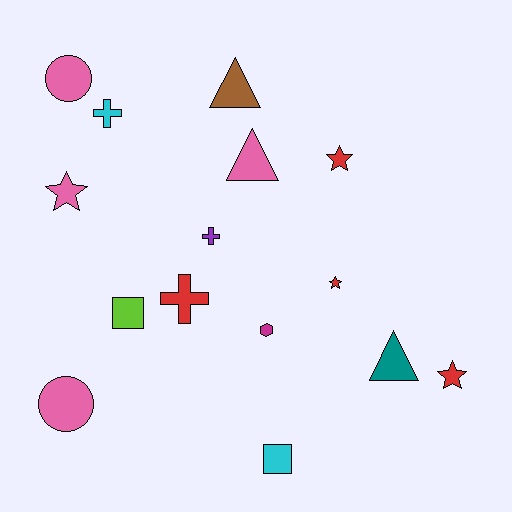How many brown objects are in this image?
There is 1 brown object.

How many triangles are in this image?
There are 3 triangles.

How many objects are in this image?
There are 15 objects.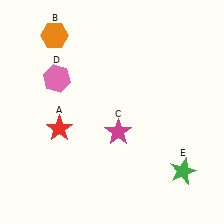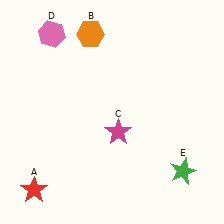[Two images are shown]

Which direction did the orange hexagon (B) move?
The orange hexagon (B) moved right.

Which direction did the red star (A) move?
The red star (A) moved down.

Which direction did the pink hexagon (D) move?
The pink hexagon (D) moved up.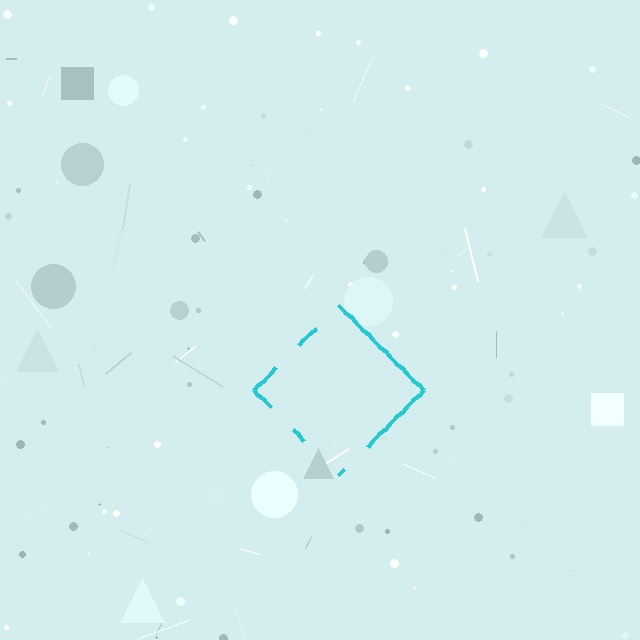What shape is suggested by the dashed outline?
The dashed outline suggests a diamond.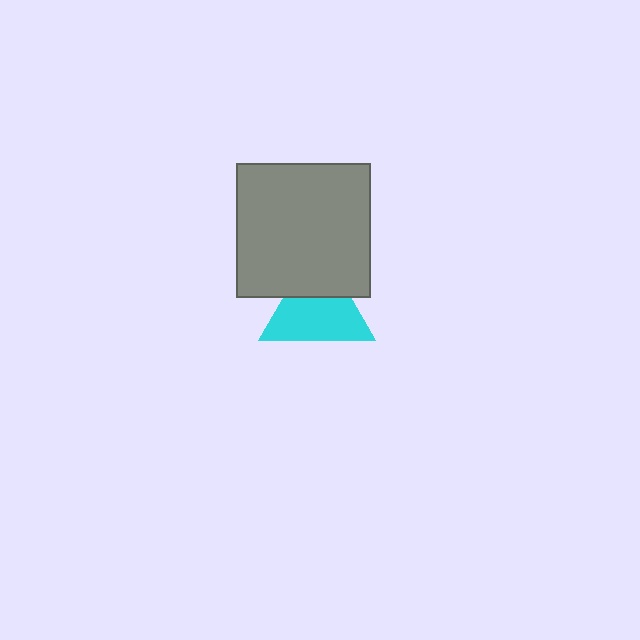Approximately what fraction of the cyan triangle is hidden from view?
Roughly 33% of the cyan triangle is hidden behind the gray square.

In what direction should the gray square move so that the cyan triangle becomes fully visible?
The gray square should move up. That is the shortest direction to clear the overlap and leave the cyan triangle fully visible.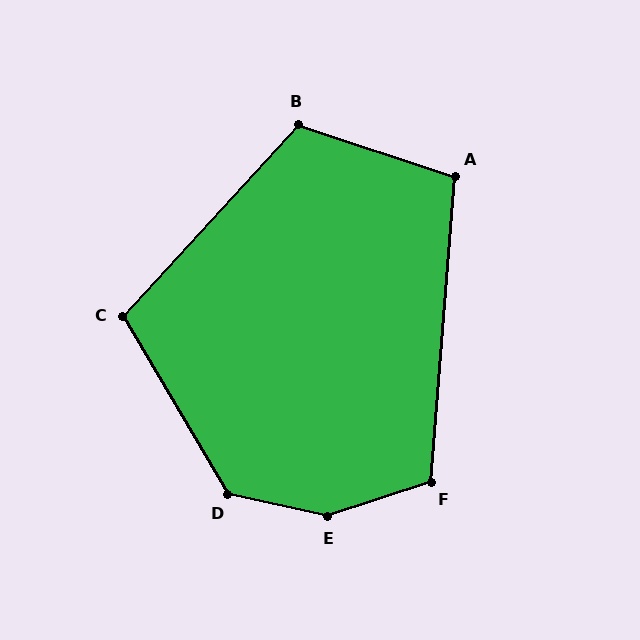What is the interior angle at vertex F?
Approximately 113 degrees (obtuse).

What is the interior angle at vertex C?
Approximately 107 degrees (obtuse).